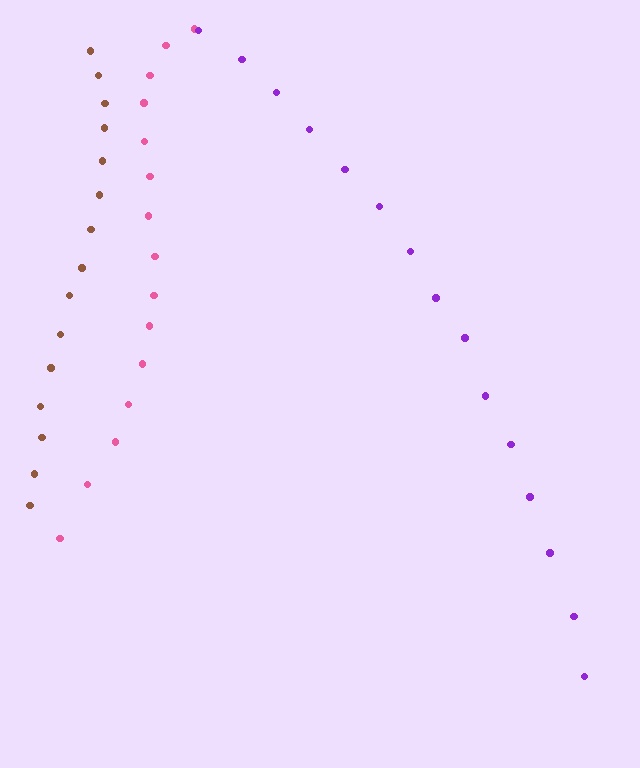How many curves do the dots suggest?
There are 3 distinct paths.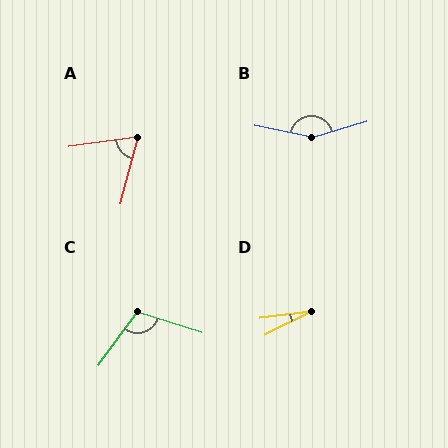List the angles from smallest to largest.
D (20°), A (67°), C (109°), B (151°).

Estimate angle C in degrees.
Approximately 109 degrees.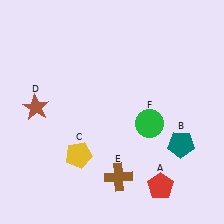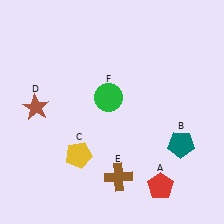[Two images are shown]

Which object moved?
The green circle (F) moved left.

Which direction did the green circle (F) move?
The green circle (F) moved left.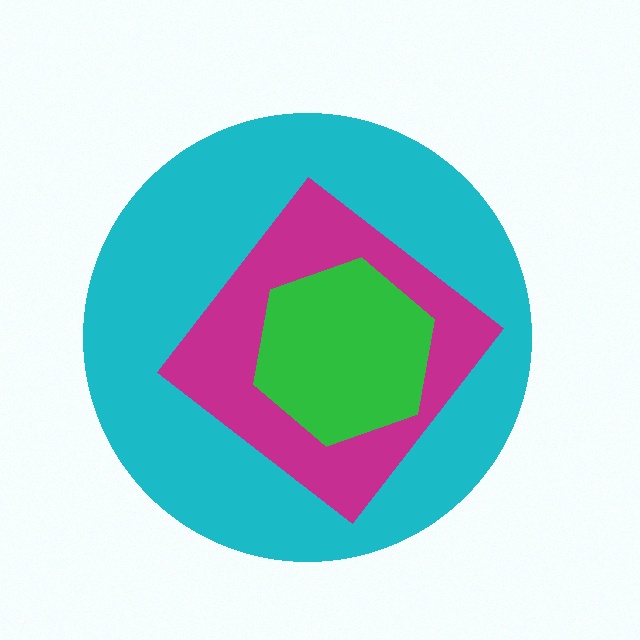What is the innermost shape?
The green hexagon.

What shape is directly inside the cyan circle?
The magenta diamond.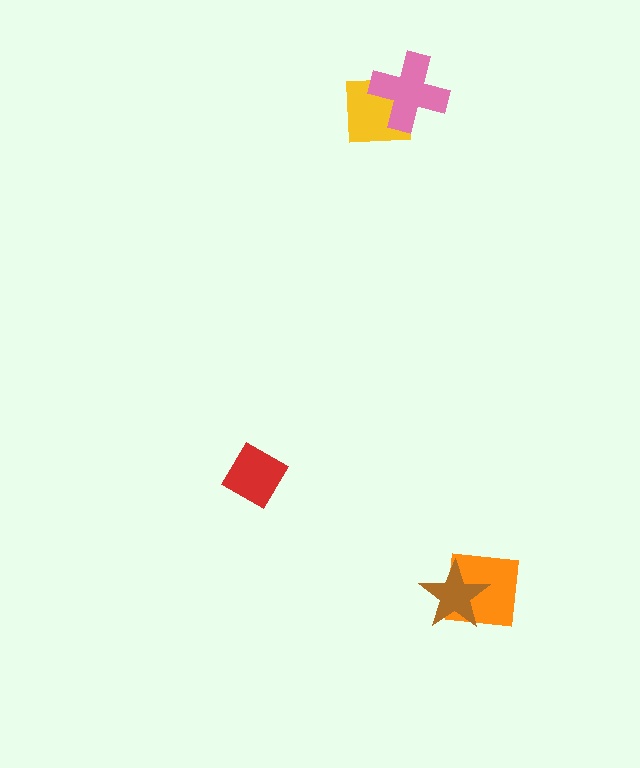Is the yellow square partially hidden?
Yes, it is partially covered by another shape.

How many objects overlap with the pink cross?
1 object overlaps with the pink cross.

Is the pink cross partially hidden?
No, no other shape covers it.